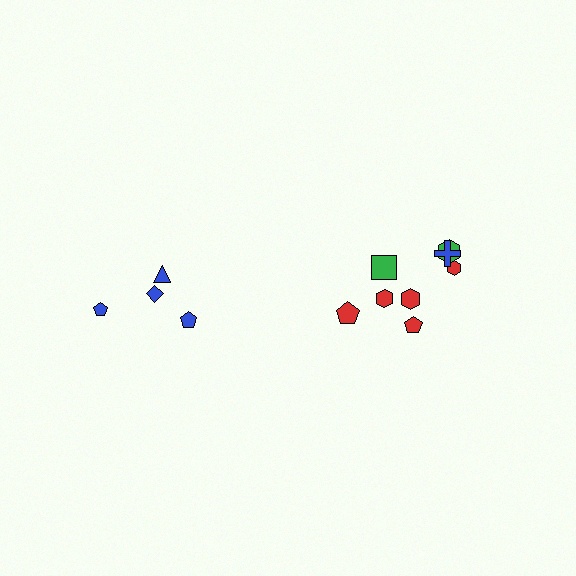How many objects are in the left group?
There are 4 objects.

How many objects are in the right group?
There are 8 objects.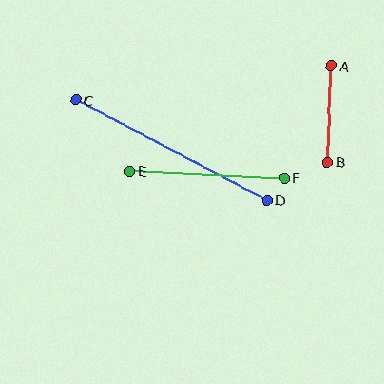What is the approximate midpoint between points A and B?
The midpoint is at approximately (329, 114) pixels.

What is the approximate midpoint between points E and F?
The midpoint is at approximately (207, 175) pixels.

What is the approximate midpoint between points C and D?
The midpoint is at approximately (171, 150) pixels.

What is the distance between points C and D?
The distance is approximately 216 pixels.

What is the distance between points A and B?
The distance is approximately 97 pixels.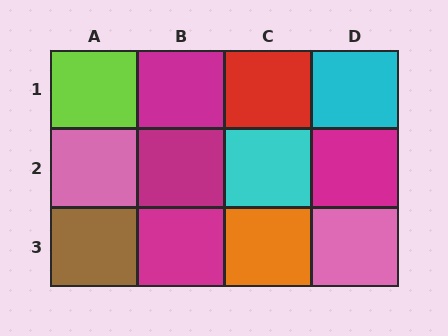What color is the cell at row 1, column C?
Red.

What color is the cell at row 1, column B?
Magenta.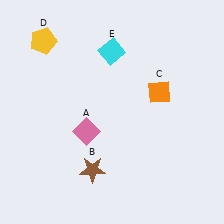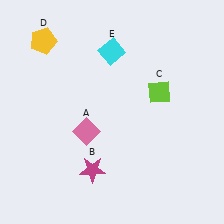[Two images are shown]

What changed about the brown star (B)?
In Image 1, B is brown. In Image 2, it changed to magenta.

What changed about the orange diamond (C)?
In Image 1, C is orange. In Image 2, it changed to lime.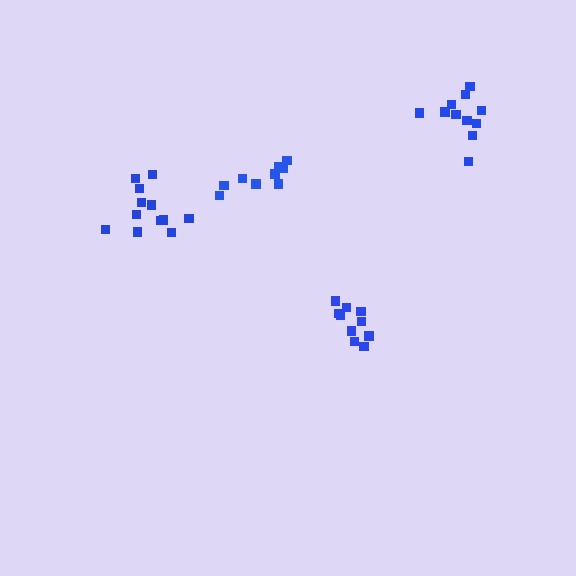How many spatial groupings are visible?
There are 4 spatial groupings.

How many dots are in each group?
Group 1: 9 dots, Group 2: 12 dots, Group 3: 10 dots, Group 4: 11 dots (42 total).